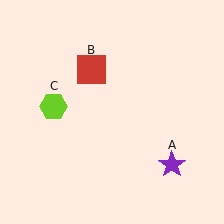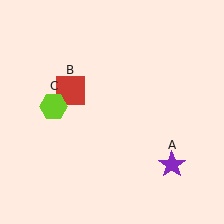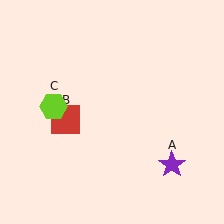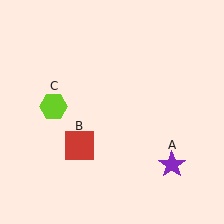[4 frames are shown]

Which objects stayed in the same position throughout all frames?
Purple star (object A) and lime hexagon (object C) remained stationary.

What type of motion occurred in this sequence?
The red square (object B) rotated counterclockwise around the center of the scene.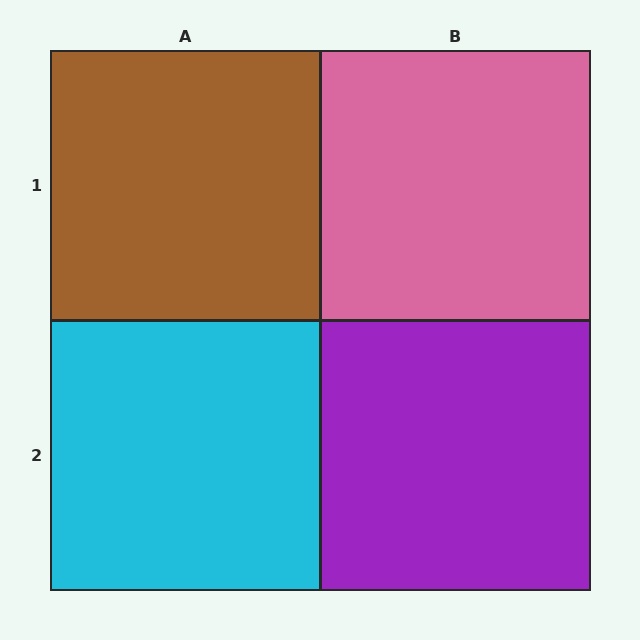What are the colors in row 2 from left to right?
Cyan, purple.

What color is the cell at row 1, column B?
Pink.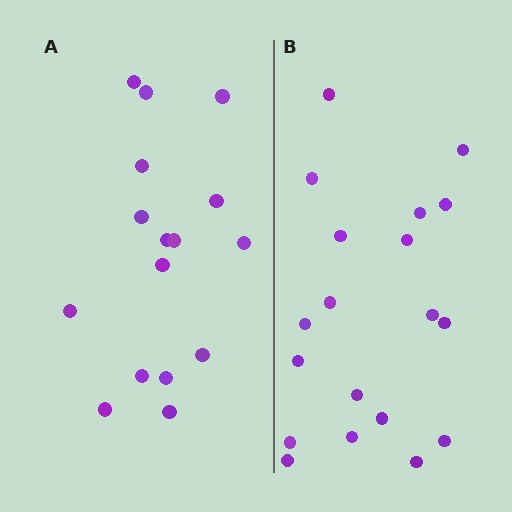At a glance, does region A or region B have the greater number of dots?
Region B (the right region) has more dots.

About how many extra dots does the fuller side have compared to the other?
Region B has just a few more — roughly 2 or 3 more dots than region A.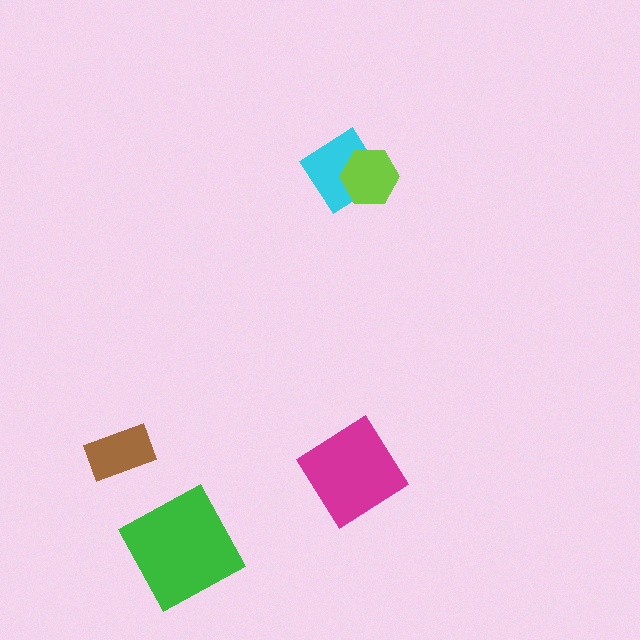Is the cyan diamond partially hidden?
Yes, it is partially covered by another shape.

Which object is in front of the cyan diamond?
The lime hexagon is in front of the cyan diamond.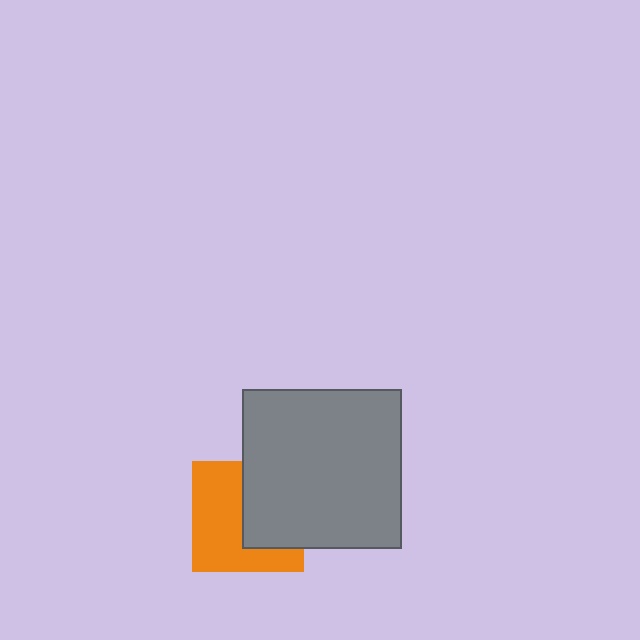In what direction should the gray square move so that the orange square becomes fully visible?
The gray square should move right. That is the shortest direction to clear the overlap and leave the orange square fully visible.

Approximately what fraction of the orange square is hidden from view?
Roughly 44% of the orange square is hidden behind the gray square.